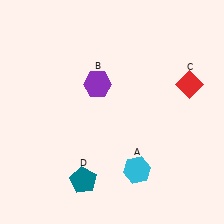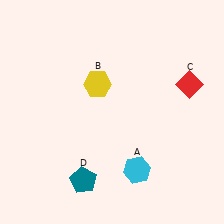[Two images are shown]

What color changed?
The hexagon (B) changed from purple in Image 1 to yellow in Image 2.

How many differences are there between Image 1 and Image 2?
There is 1 difference between the two images.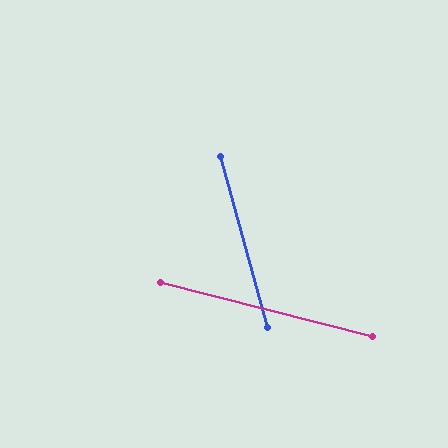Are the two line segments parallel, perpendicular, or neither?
Neither parallel nor perpendicular — they differ by about 60°.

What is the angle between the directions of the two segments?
Approximately 60 degrees.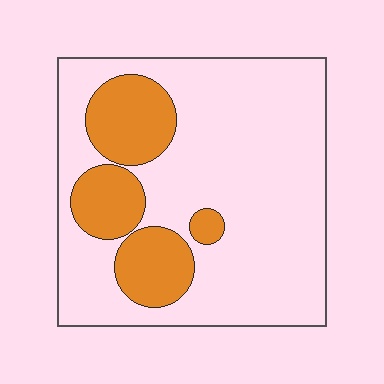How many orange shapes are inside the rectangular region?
4.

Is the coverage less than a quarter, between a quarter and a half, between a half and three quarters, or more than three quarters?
Less than a quarter.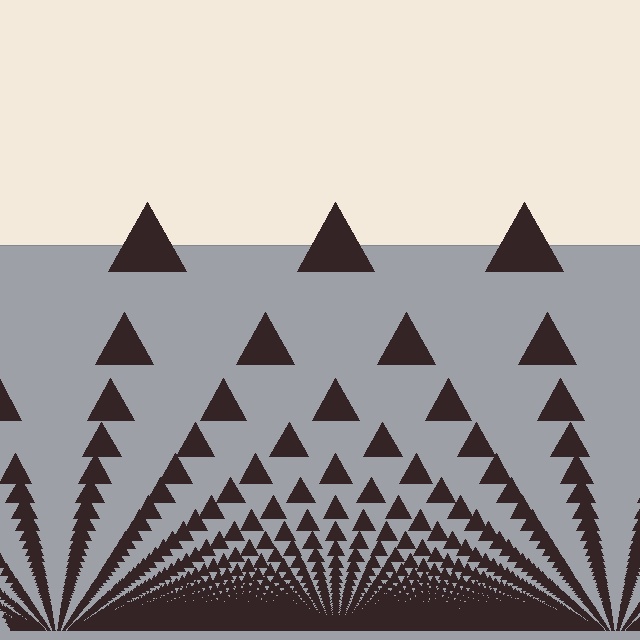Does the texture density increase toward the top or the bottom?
Density increases toward the bottom.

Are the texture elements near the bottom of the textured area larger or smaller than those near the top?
Smaller. The gradient is inverted — elements near the bottom are smaller and denser.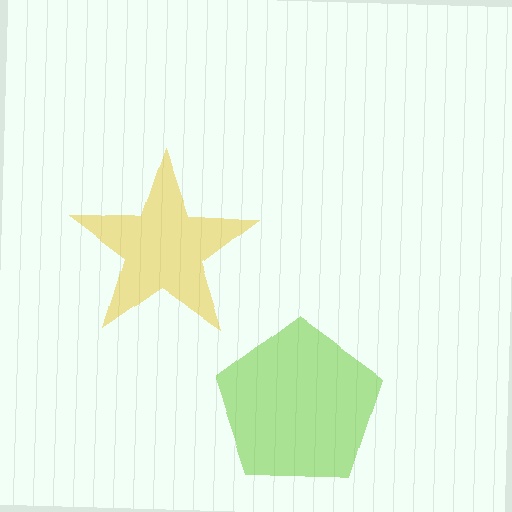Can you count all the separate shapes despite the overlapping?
Yes, there are 2 separate shapes.